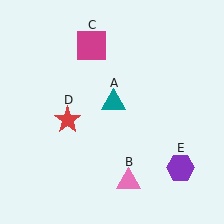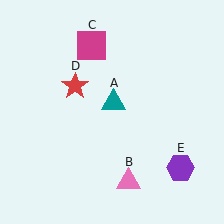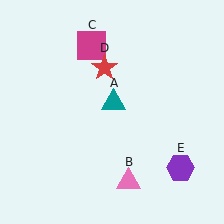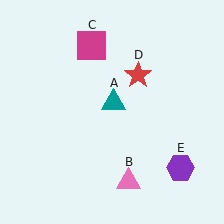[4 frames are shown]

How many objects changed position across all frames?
1 object changed position: red star (object D).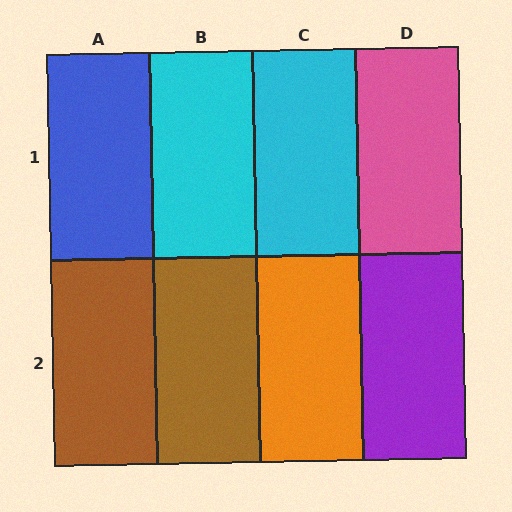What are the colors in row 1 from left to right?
Blue, cyan, cyan, pink.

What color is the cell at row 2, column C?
Orange.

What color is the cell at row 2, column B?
Brown.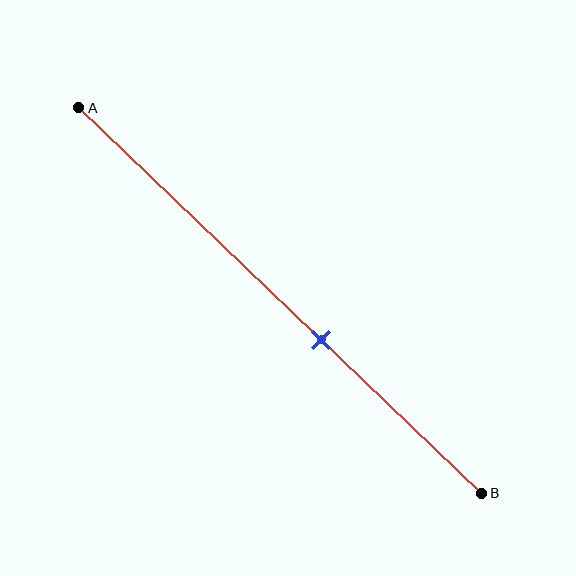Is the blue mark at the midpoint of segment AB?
No, the mark is at about 60% from A, not at the 50% midpoint.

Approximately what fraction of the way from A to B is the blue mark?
The blue mark is approximately 60% of the way from A to B.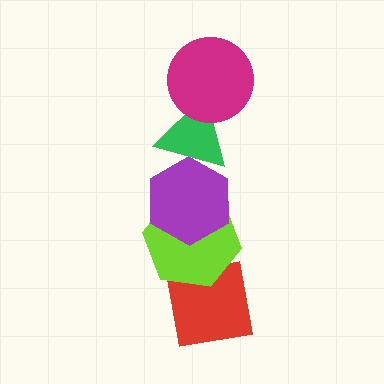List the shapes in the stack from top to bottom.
From top to bottom: the magenta circle, the green triangle, the purple hexagon, the lime hexagon, the red square.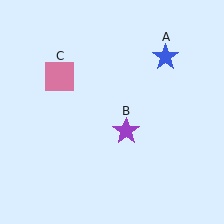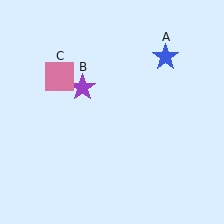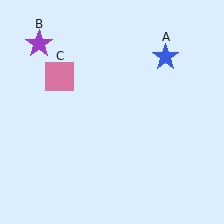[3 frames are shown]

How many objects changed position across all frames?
1 object changed position: purple star (object B).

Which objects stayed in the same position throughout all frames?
Blue star (object A) and pink square (object C) remained stationary.